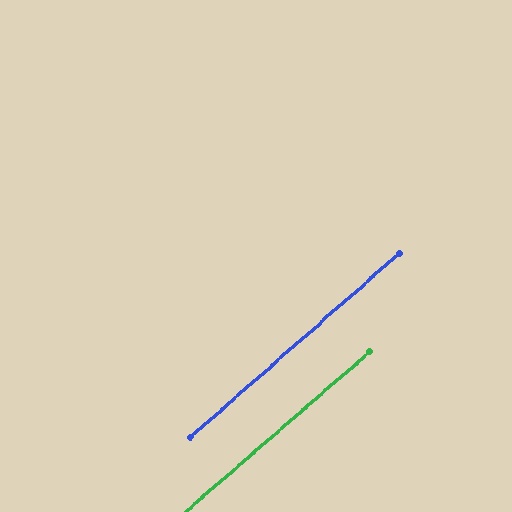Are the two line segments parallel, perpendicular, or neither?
Parallel — their directions differ by only 0.4°.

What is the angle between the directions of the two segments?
Approximately 0 degrees.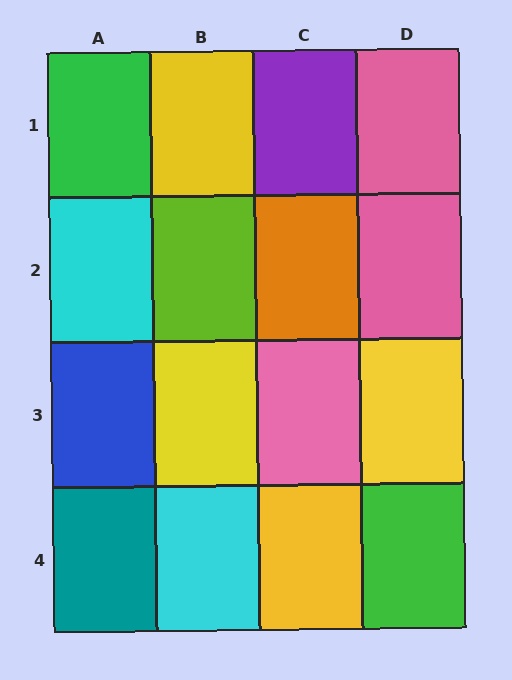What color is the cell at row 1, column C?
Purple.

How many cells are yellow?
4 cells are yellow.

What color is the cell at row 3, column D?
Yellow.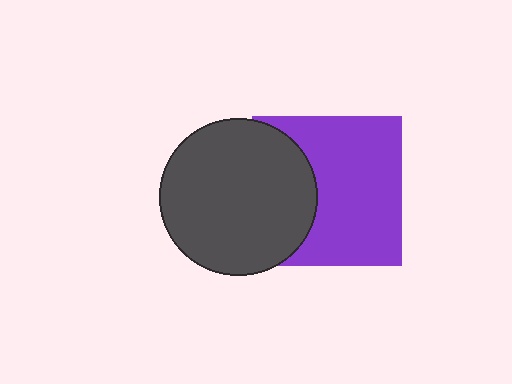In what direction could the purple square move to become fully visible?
The purple square could move right. That would shift it out from behind the dark gray circle entirely.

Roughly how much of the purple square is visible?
Most of it is visible (roughly 66%).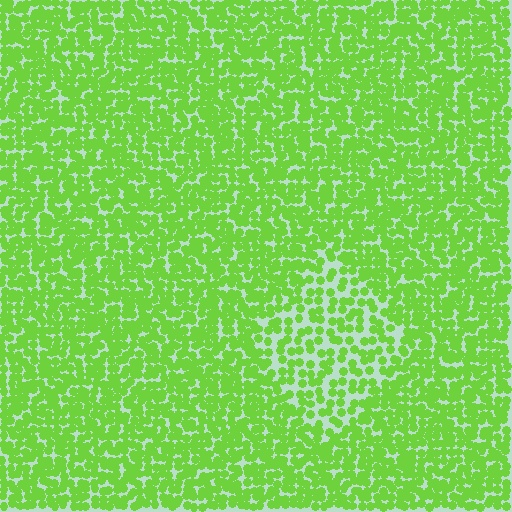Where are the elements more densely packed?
The elements are more densely packed outside the diamond boundary.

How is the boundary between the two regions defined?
The boundary is defined by a change in element density (approximately 1.8x ratio). All elements are the same color, size, and shape.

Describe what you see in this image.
The image contains small lime elements arranged at two different densities. A diamond-shaped region is visible where the elements are less densely packed than the surrounding area.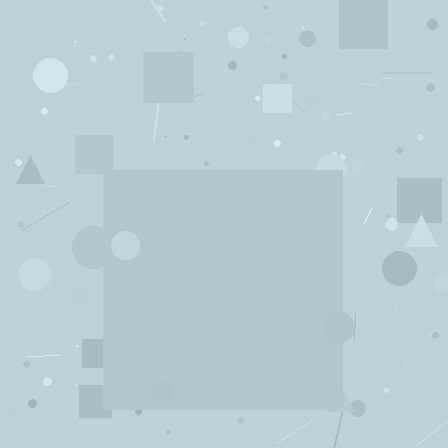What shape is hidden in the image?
A square is hidden in the image.